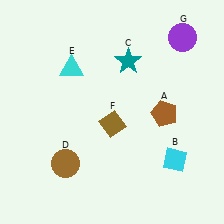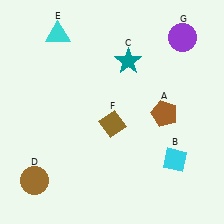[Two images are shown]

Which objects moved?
The objects that moved are: the brown circle (D), the cyan triangle (E).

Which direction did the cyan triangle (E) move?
The cyan triangle (E) moved up.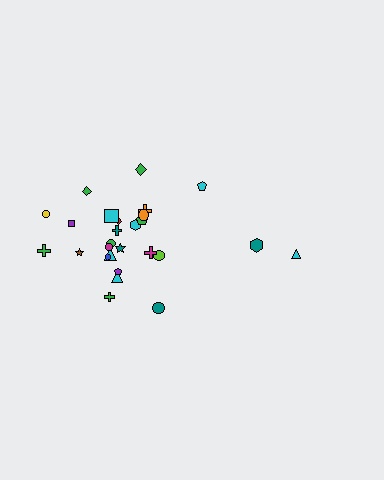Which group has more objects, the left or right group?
The left group.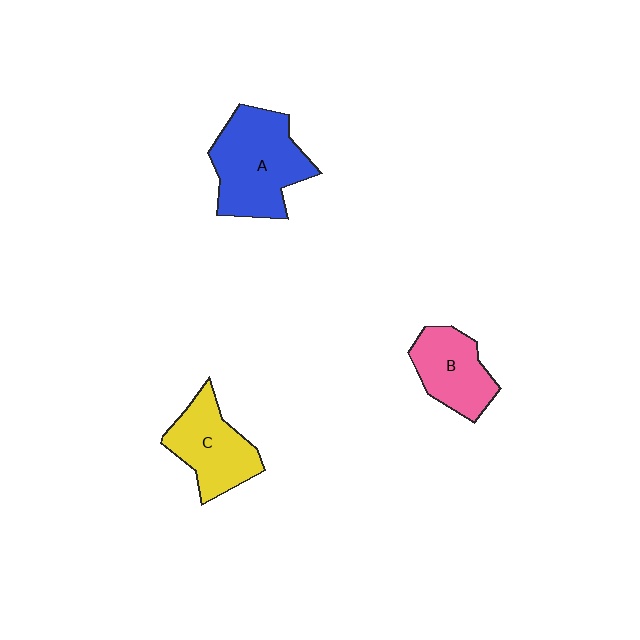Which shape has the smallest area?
Shape B (pink).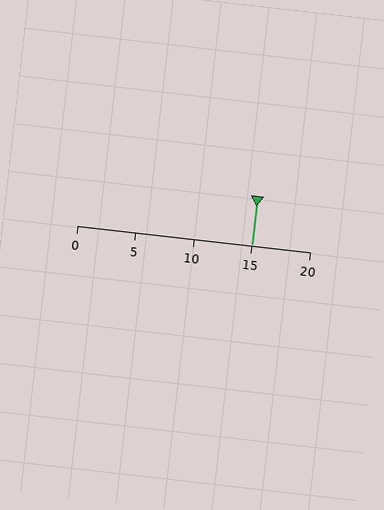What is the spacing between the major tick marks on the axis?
The major ticks are spaced 5 apart.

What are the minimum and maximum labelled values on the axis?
The axis runs from 0 to 20.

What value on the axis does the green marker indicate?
The marker indicates approximately 15.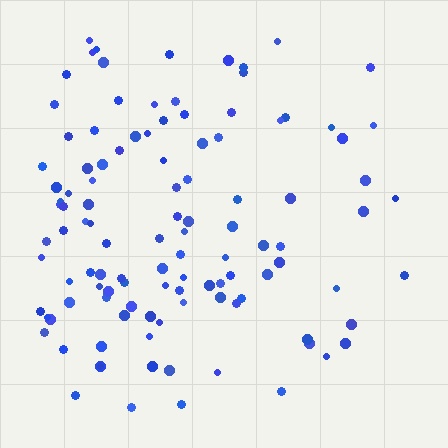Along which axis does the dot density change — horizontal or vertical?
Horizontal.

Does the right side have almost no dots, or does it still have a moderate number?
Still a moderate number, just noticeably fewer than the left.